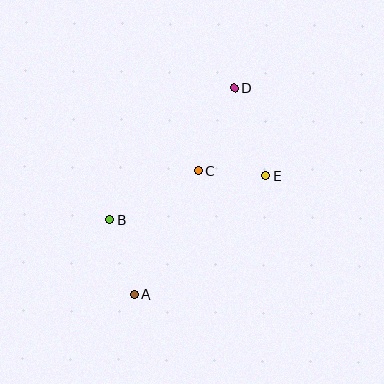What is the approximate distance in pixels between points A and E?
The distance between A and E is approximately 177 pixels.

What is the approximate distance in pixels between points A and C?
The distance between A and C is approximately 139 pixels.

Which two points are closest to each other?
Points C and E are closest to each other.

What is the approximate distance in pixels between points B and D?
The distance between B and D is approximately 181 pixels.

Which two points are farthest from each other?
Points A and D are farthest from each other.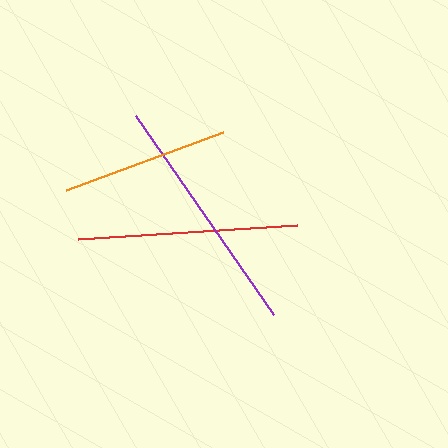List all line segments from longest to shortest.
From longest to shortest: purple, red, orange.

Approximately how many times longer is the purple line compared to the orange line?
The purple line is approximately 1.4 times the length of the orange line.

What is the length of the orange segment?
The orange segment is approximately 167 pixels long.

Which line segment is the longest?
The purple line is the longest at approximately 242 pixels.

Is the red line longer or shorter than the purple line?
The purple line is longer than the red line.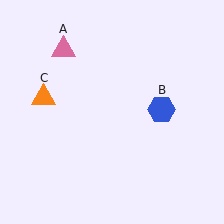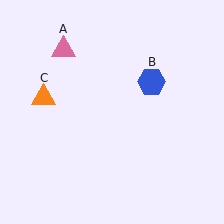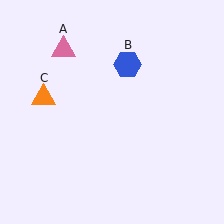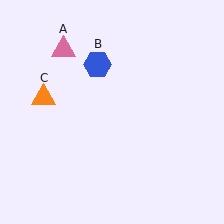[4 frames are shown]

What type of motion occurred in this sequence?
The blue hexagon (object B) rotated counterclockwise around the center of the scene.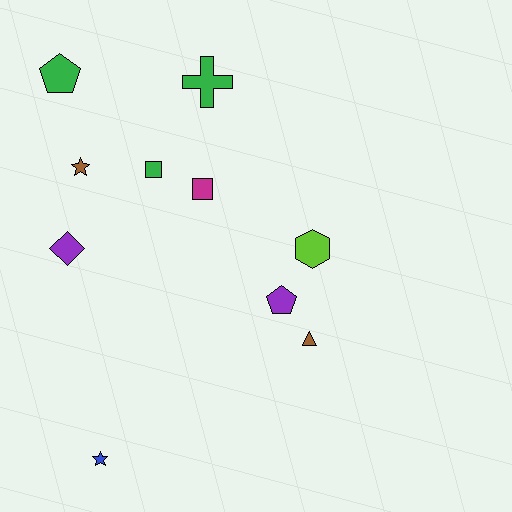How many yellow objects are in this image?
There are no yellow objects.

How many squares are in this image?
There are 2 squares.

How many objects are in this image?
There are 10 objects.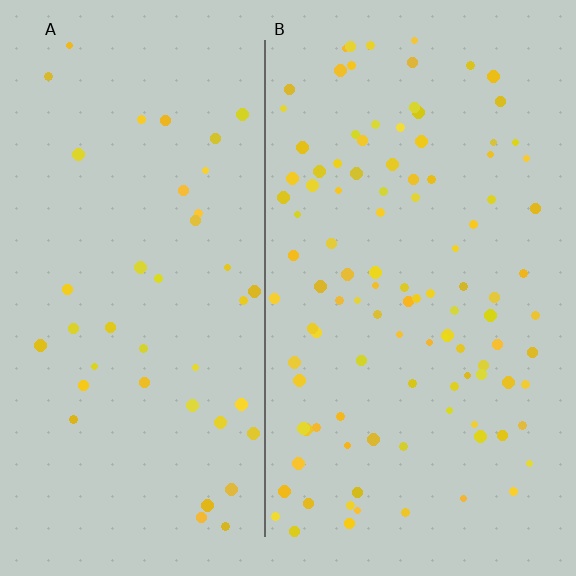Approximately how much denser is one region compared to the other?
Approximately 2.6× — region B over region A.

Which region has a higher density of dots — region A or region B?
B (the right).